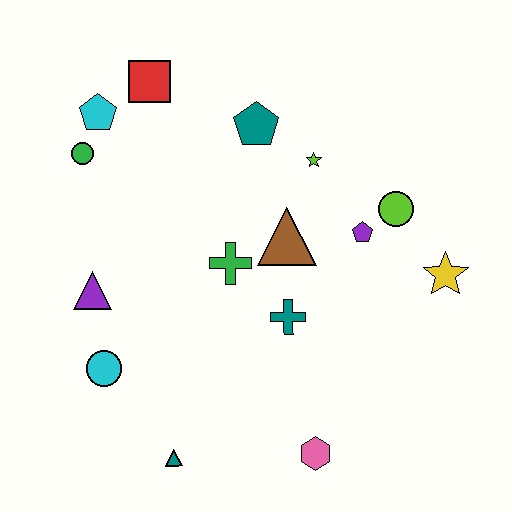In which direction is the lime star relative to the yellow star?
The lime star is to the left of the yellow star.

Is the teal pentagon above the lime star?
Yes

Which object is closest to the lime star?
The teal pentagon is closest to the lime star.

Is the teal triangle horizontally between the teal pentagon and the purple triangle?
Yes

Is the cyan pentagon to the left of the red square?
Yes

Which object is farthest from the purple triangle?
The yellow star is farthest from the purple triangle.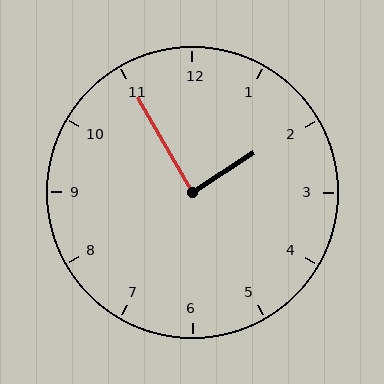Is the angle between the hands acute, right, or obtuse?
It is right.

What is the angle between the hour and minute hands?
Approximately 88 degrees.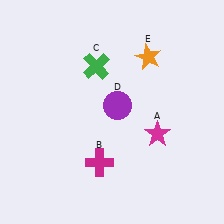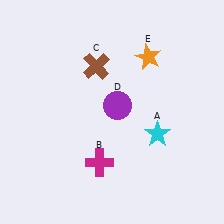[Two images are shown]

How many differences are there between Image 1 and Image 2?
There are 2 differences between the two images.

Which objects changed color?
A changed from magenta to cyan. C changed from green to brown.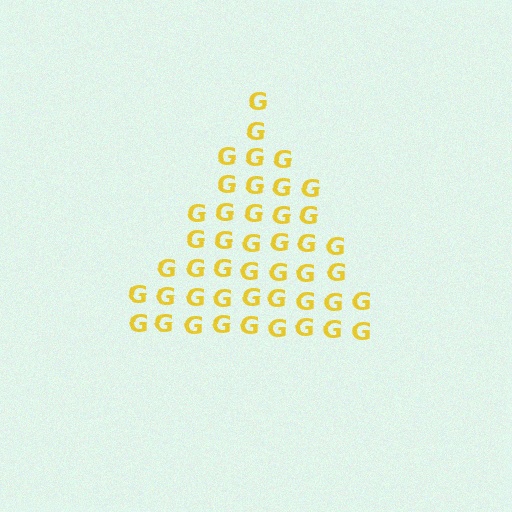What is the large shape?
The large shape is a triangle.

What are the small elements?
The small elements are letter G's.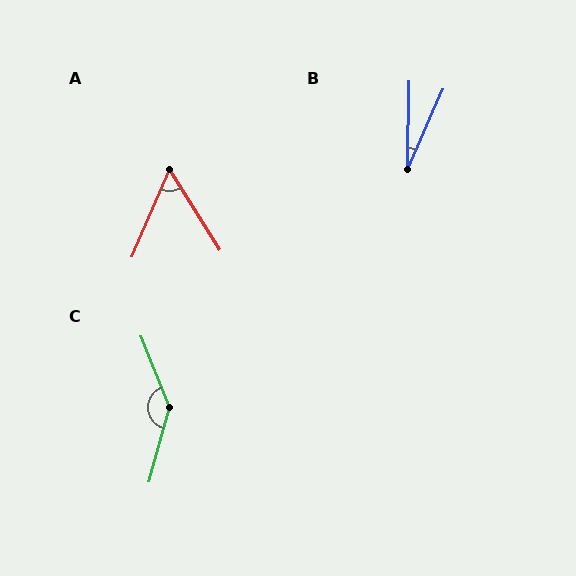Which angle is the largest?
C, at approximately 143 degrees.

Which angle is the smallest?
B, at approximately 23 degrees.